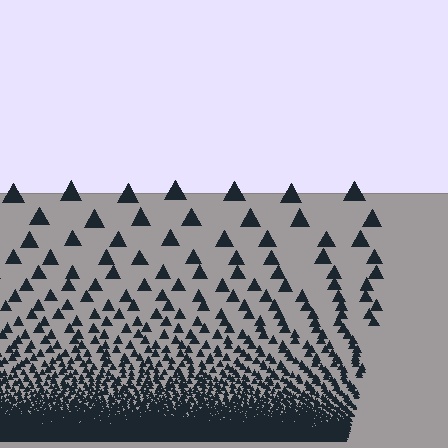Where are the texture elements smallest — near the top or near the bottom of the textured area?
Near the bottom.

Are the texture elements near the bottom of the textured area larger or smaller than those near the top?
Smaller. The gradient is inverted — elements near the bottom are smaller and denser.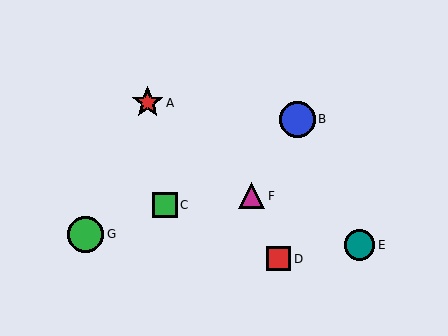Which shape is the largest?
The blue circle (labeled B) is the largest.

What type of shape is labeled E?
Shape E is a teal circle.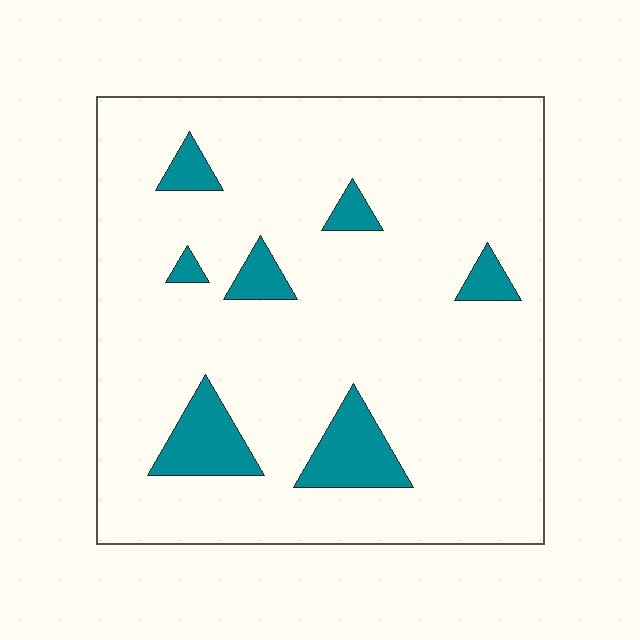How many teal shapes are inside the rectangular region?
7.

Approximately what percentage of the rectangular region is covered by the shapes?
Approximately 10%.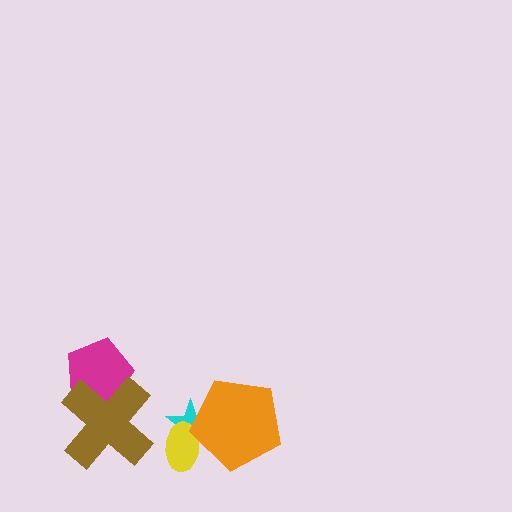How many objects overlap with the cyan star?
2 objects overlap with the cyan star.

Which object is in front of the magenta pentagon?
The brown cross is in front of the magenta pentagon.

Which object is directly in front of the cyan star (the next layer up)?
The yellow ellipse is directly in front of the cyan star.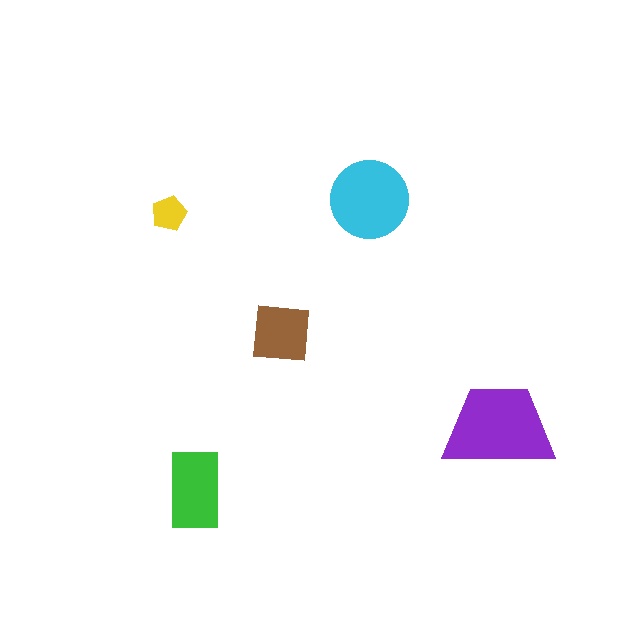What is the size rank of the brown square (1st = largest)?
4th.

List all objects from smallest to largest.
The yellow pentagon, the brown square, the green rectangle, the cyan circle, the purple trapezoid.